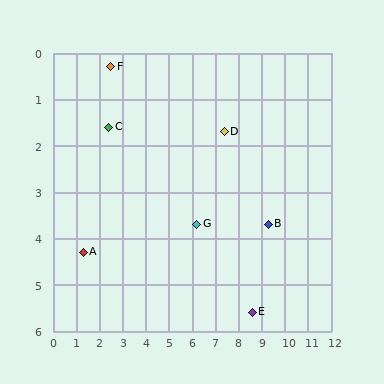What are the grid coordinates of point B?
Point B is at approximately (9.3, 3.7).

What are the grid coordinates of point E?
Point E is at approximately (8.6, 5.6).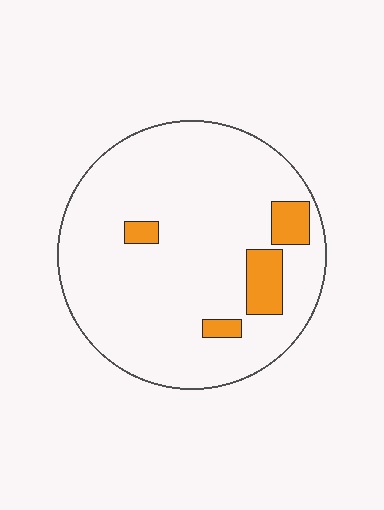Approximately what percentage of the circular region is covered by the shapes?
Approximately 10%.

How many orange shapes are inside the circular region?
4.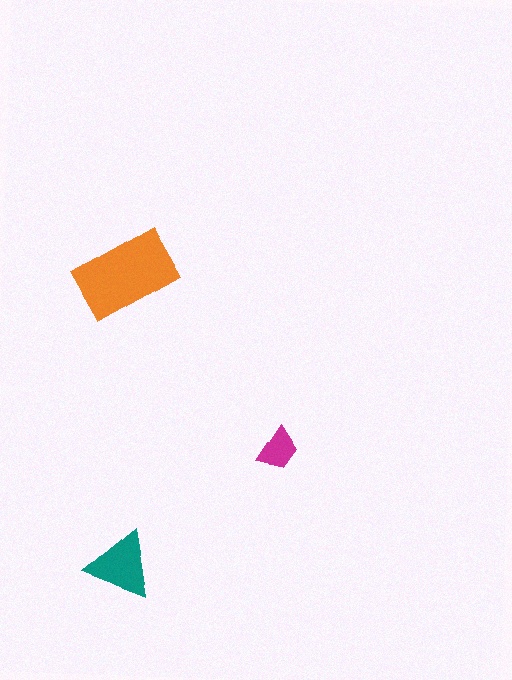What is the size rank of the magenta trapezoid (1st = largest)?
3rd.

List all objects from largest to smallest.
The orange rectangle, the teal triangle, the magenta trapezoid.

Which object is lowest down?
The teal triangle is bottommost.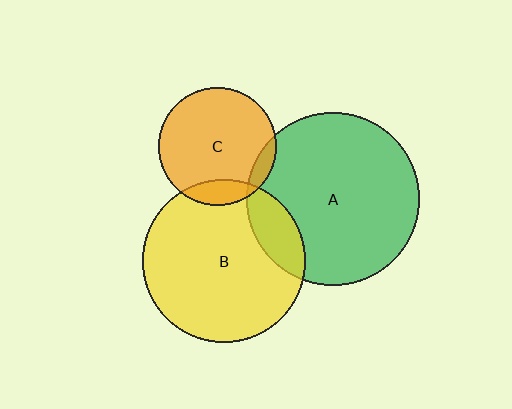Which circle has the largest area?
Circle A (green).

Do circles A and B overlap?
Yes.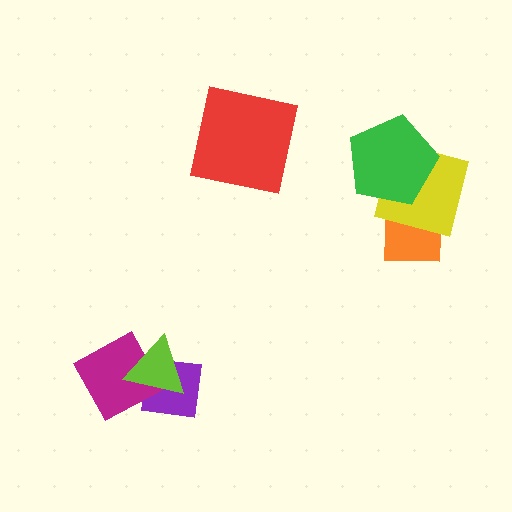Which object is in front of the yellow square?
The green pentagon is in front of the yellow square.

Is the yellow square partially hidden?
Yes, it is partially covered by another shape.